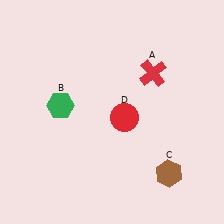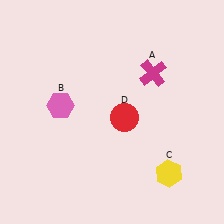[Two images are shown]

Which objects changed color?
A changed from red to magenta. B changed from green to pink. C changed from brown to yellow.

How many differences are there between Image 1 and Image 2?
There are 3 differences between the two images.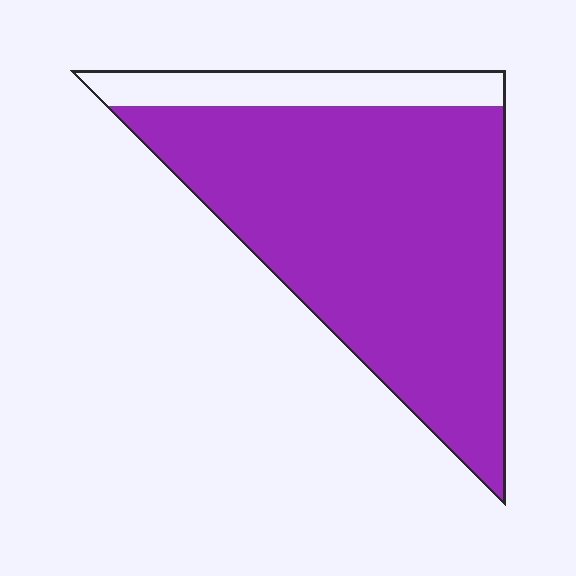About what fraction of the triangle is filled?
About five sixths (5/6).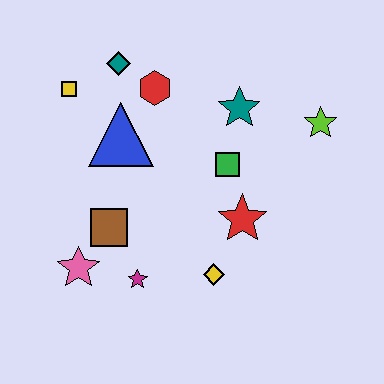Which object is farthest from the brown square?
The lime star is farthest from the brown square.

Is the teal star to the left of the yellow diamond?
No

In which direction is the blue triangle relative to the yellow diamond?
The blue triangle is above the yellow diamond.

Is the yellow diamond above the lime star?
No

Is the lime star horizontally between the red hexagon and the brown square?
No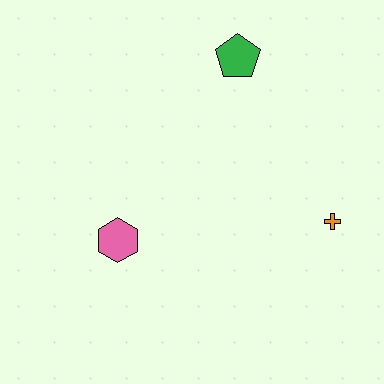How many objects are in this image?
There are 3 objects.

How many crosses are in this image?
There is 1 cross.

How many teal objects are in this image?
There are no teal objects.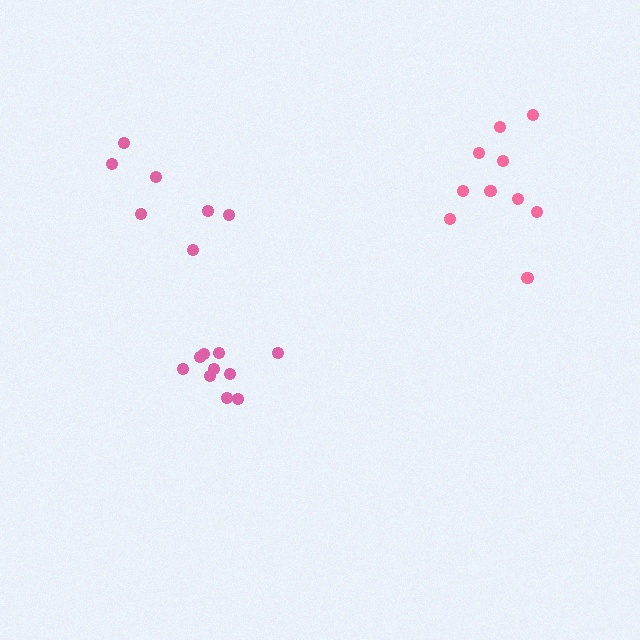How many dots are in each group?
Group 1: 10 dots, Group 2: 7 dots, Group 3: 10 dots (27 total).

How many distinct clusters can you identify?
There are 3 distinct clusters.